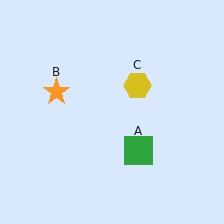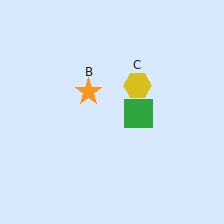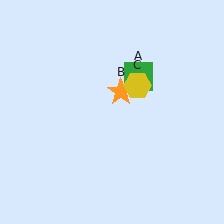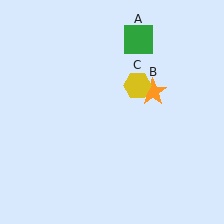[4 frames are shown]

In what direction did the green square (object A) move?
The green square (object A) moved up.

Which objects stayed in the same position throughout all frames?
Yellow hexagon (object C) remained stationary.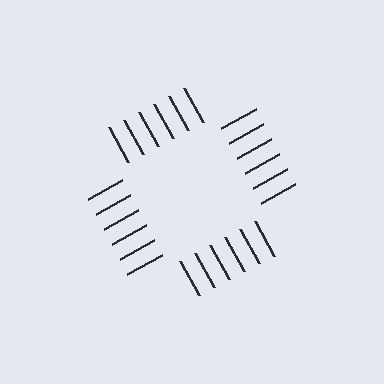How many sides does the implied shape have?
4 sides — the line-ends trace a square.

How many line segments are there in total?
24 — 6 along each of the 4 edges.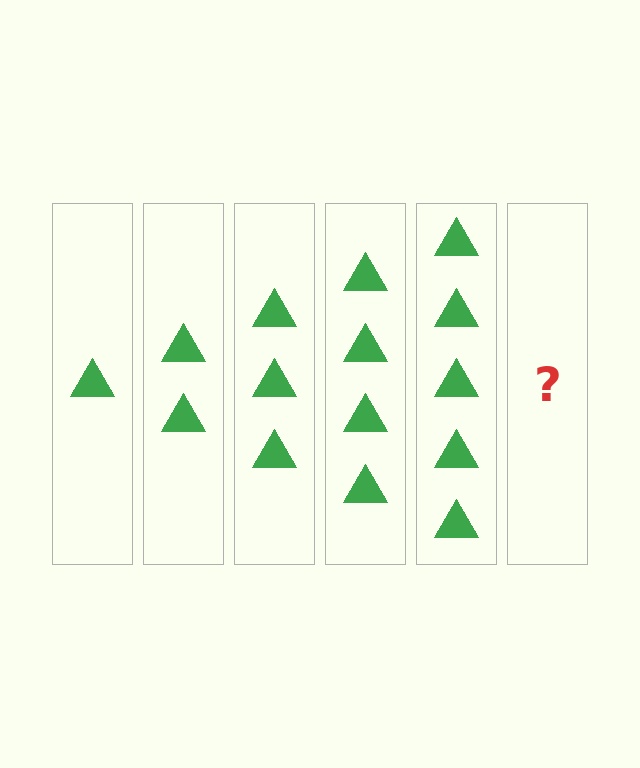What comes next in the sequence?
The next element should be 6 triangles.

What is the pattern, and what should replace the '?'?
The pattern is that each step adds one more triangle. The '?' should be 6 triangles.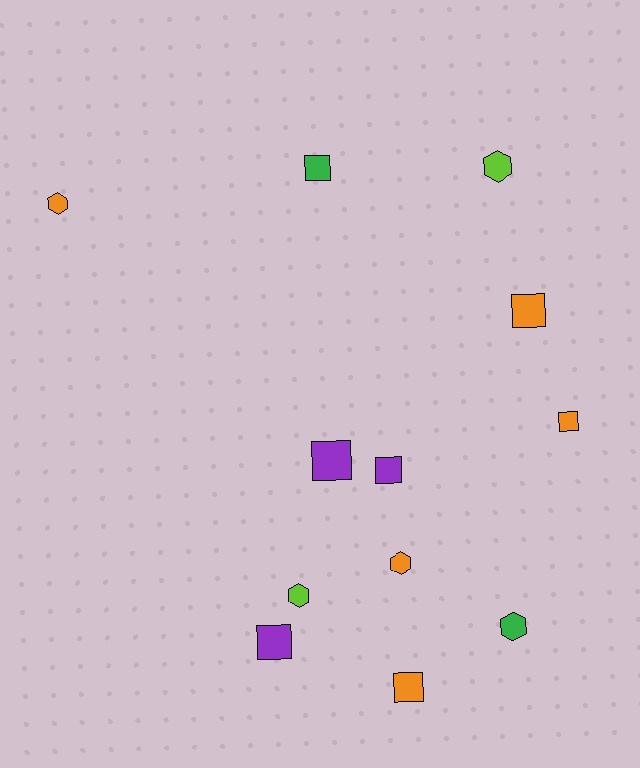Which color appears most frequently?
Orange, with 5 objects.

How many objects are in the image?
There are 12 objects.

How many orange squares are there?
There are 3 orange squares.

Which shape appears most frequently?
Square, with 7 objects.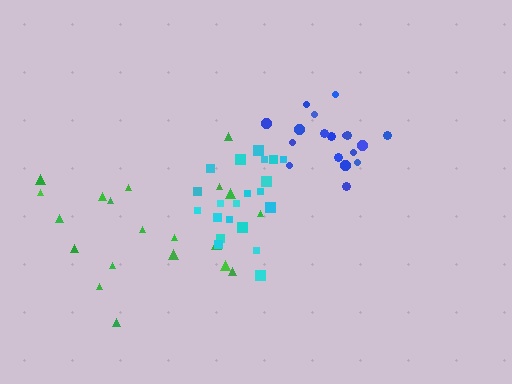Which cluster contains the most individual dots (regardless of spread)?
Cyan (21).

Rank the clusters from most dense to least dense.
blue, cyan, green.